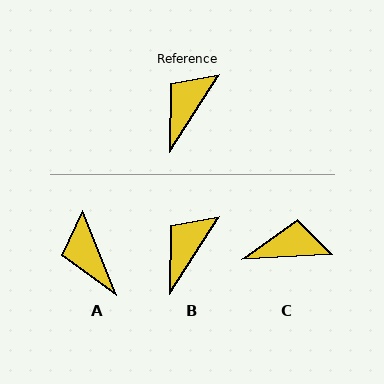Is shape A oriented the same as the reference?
No, it is off by about 55 degrees.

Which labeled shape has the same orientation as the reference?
B.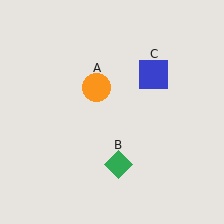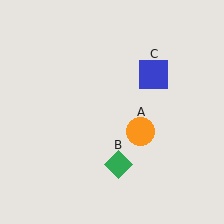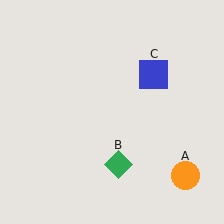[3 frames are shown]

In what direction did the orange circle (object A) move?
The orange circle (object A) moved down and to the right.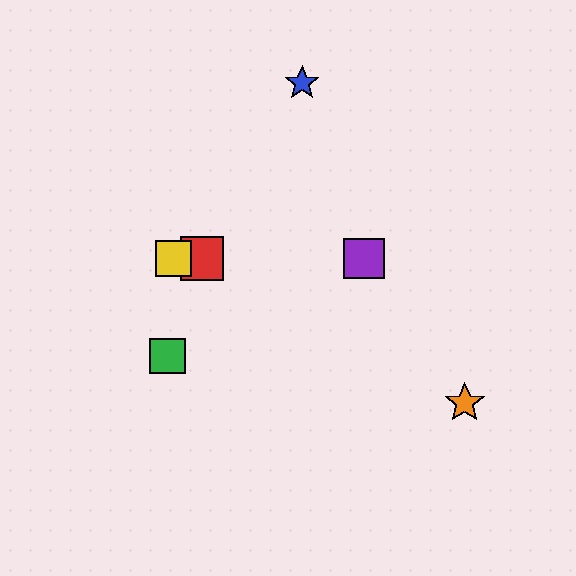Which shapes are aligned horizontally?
The red square, the yellow square, the purple square are aligned horizontally.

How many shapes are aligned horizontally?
3 shapes (the red square, the yellow square, the purple square) are aligned horizontally.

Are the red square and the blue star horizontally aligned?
No, the red square is at y≈259 and the blue star is at y≈83.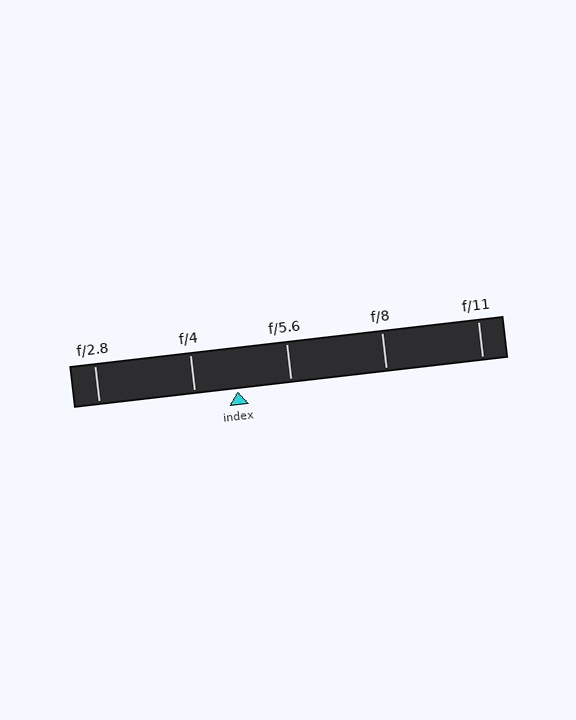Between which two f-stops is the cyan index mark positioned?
The index mark is between f/4 and f/5.6.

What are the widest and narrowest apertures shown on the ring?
The widest aperture shown is f/2.8 and the narrowest is f/11.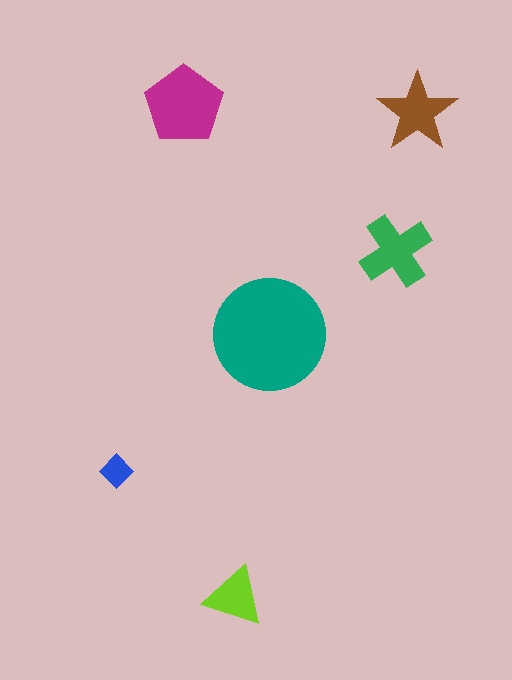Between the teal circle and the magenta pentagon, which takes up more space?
The teal circle.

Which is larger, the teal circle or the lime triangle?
The teal circle.